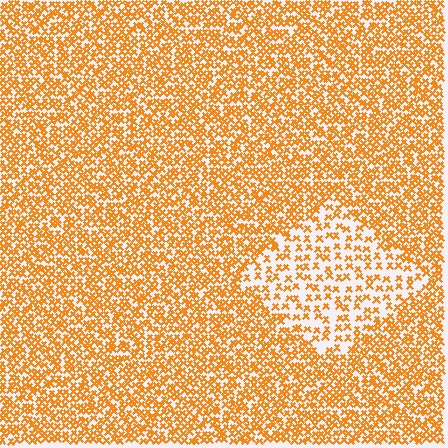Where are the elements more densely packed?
The elements are more densely packed outside the diamond boundary.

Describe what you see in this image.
The image contains small orange elements arranged at two different densities. A diamond-shaped region is visible where the elements are less densely packed than the surrounding area.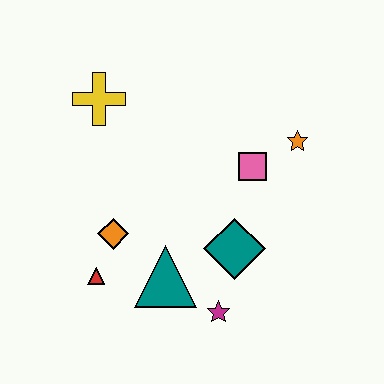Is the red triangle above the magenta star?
Yes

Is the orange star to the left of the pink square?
No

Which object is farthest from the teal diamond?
The yellow cross is farthest from the teal diamond.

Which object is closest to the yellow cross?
The orange diamond is closest to the yellow cross.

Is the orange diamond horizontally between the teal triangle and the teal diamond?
No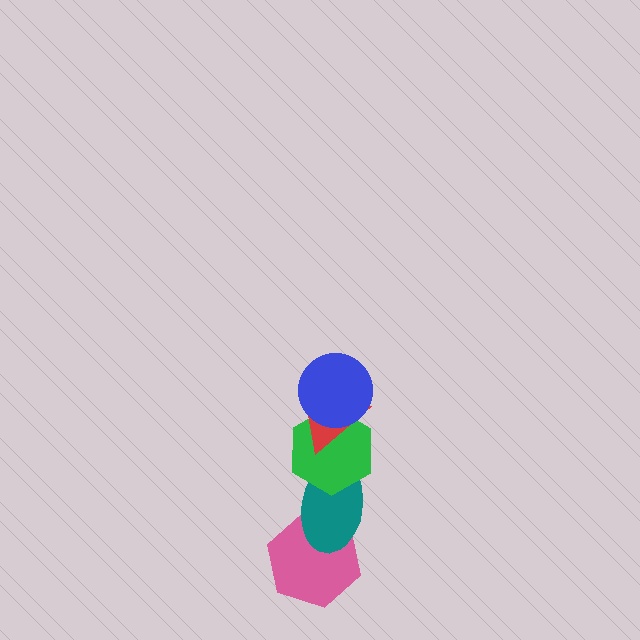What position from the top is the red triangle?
The red triangle is 2nd from the top.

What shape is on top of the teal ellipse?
The green hexagon is on top of the teal ellipse.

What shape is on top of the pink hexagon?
The teal ellipse is on top of the pink hexagon.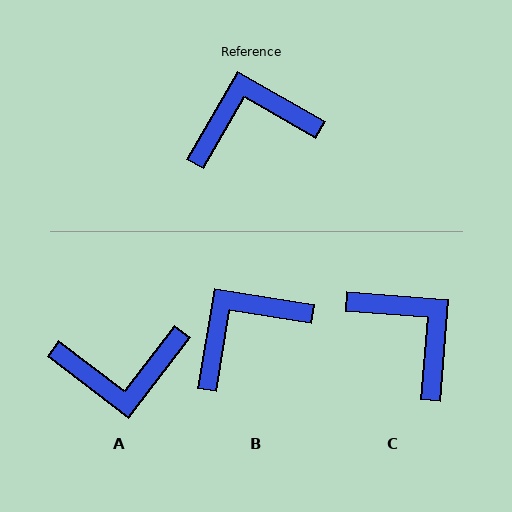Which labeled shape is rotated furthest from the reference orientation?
A, about 172 degrees away.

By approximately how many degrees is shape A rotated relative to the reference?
Approximately 172 degrees counter-clockwise.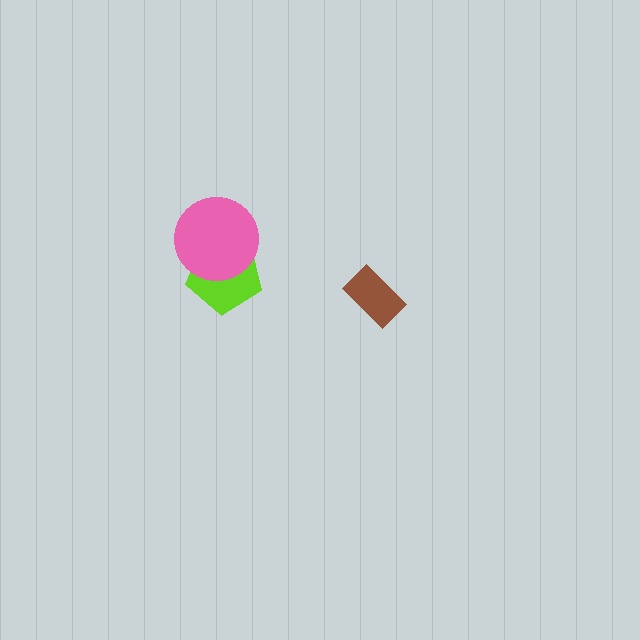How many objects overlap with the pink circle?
1 object overlaps with the pink circle.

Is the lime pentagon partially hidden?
Yes, it is partially covered by another shape.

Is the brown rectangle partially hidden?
No, no other shape covers it.